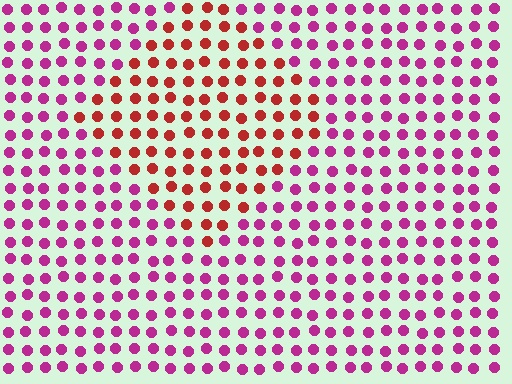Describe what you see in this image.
The image is filled with small magenta elements in a uniform arrangement. A diamond-shaped region is visible where the elements are tinted to a slightly different hue, forming a subtle color boundary.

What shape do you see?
I see a diamond.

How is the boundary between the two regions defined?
The boundary is defined purely by a slight shift in hue (about 44 degrees). Spacing, size, and orientation are identical on both sides.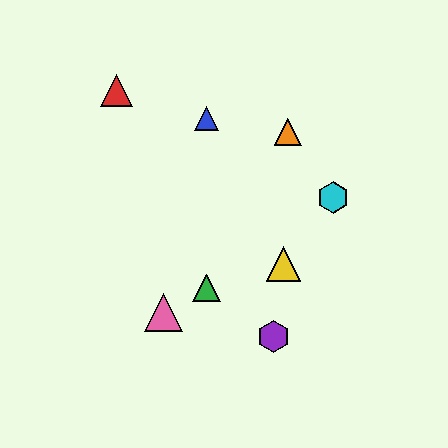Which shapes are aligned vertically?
The blue triangle, the green triangle are aligned vertically.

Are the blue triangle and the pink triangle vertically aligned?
No, the blue triangle is at x≈207 and the pink triangle is at x≈164.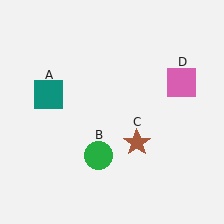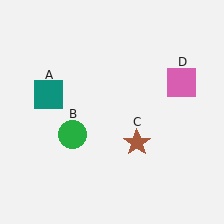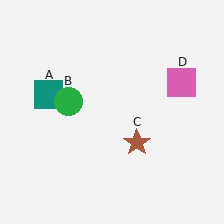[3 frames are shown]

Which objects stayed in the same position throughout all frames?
Teal square (object A) and brown star (object C) and pink square (object D) remained stationary.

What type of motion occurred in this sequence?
The green circle (object B) rotated clockwise around the center of the scene.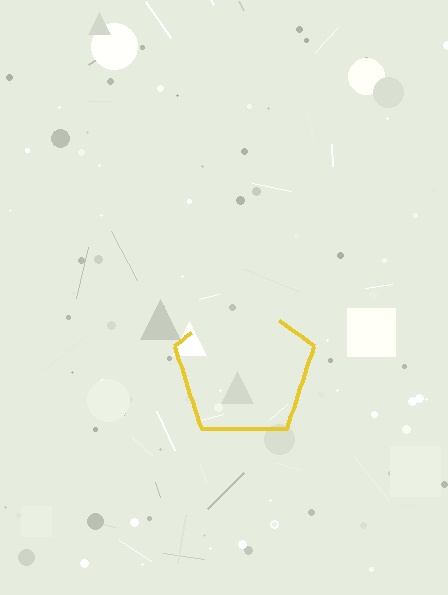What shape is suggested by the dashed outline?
The dashed outline suggests a pentagon.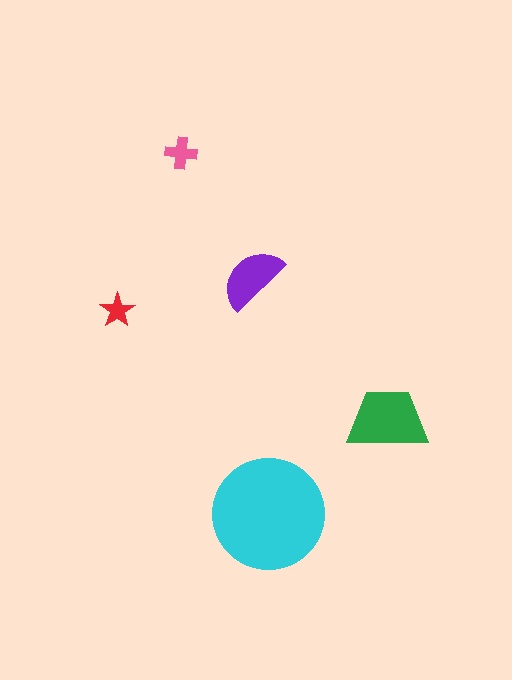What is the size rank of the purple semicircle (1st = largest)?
3rd.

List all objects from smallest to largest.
The red star, the pink cross, the purple semicircle, the green trapezoid, the cyan circle.